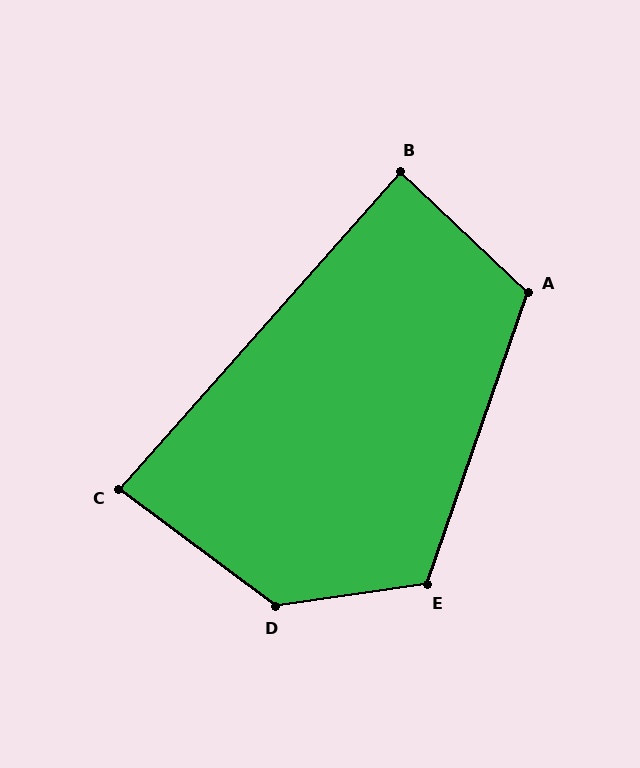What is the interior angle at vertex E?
Approximately 117 degrees (obtuse).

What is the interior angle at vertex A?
Approximately 115 degrees (obtuse).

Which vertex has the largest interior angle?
D, at approximately 135 degrees.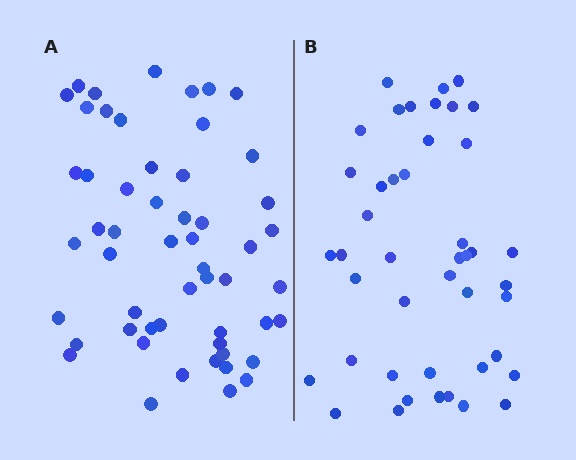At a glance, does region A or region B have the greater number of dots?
Region A (the left region) has more dots.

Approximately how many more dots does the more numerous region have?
Region A has roughly 10 or so more dots than region B.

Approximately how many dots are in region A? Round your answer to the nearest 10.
About 50 dots. (The exact count is 54, which rounds to 50.)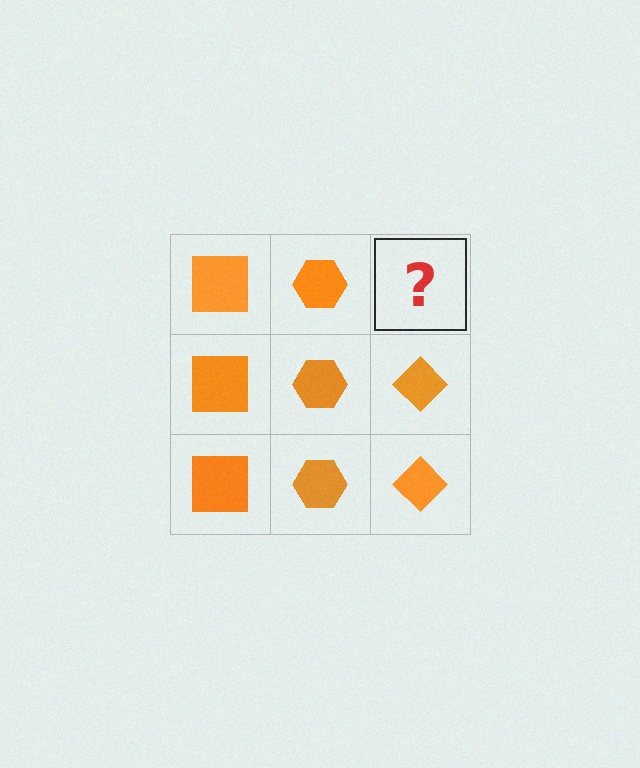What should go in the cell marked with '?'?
The missing cell should contain an orange diamond.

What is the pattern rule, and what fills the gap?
The rule is that each column has a consistent shape. The gap should be filled with an orange diamond.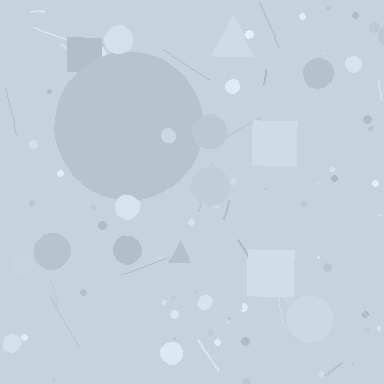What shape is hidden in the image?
A circle is hidden in the image.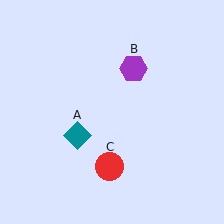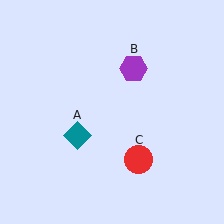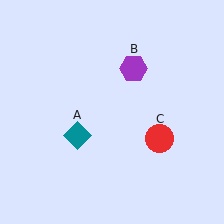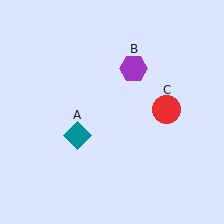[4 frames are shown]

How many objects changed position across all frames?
1 object changed position: red circle (object C).